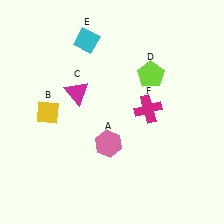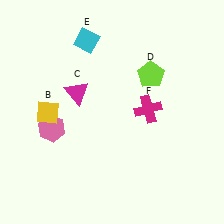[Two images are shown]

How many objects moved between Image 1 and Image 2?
1 object moved between the two images.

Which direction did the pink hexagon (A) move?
The pink hexagon (A) moved left.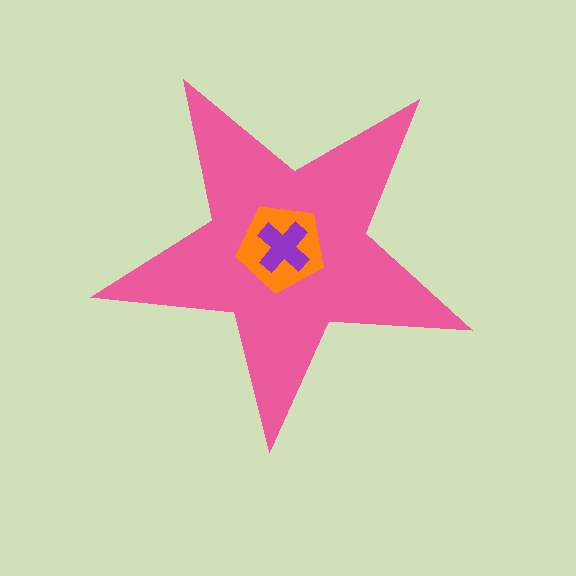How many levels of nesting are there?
3.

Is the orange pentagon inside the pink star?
Yes.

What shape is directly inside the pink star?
The orange pentagon.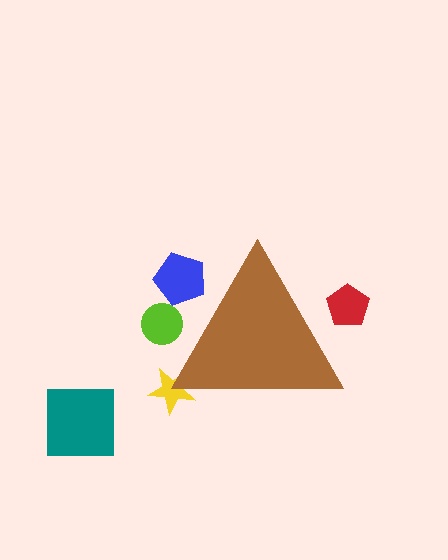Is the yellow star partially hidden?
Yes, the yellow star is partially hidden behind the brown triangle.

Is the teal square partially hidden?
No, the teal square is fully visible.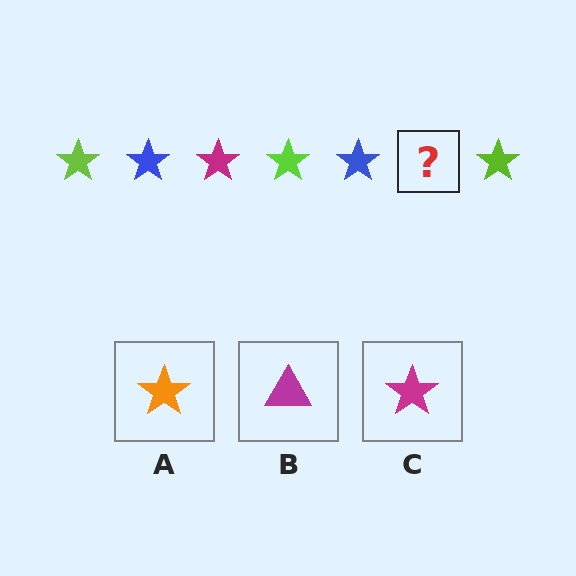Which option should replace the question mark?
Option C.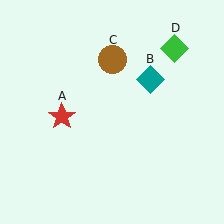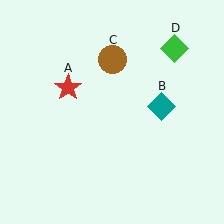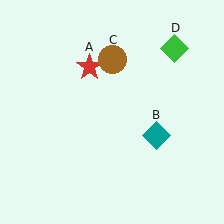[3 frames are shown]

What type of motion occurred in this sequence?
The red star (object A), teal diamond (object B) rotated clockwise around the center of the scene.